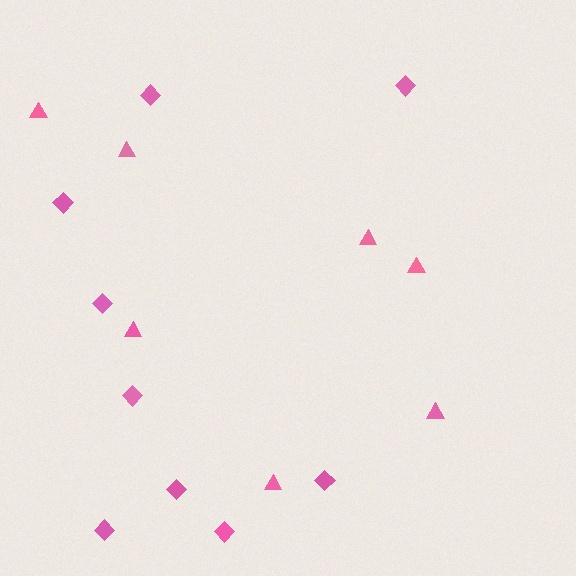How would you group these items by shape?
There are 2 groups: one group of triangles (7) and one group of diamonds (9).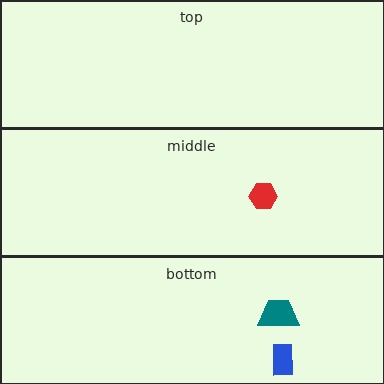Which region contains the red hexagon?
The middle region.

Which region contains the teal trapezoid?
The bottom region.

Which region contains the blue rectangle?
The bottom region.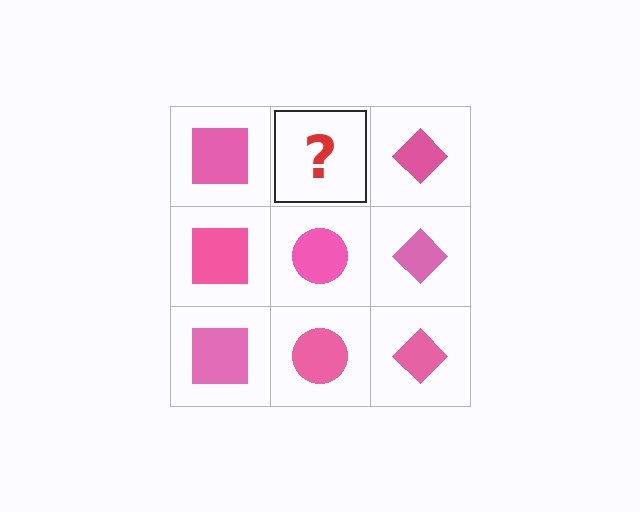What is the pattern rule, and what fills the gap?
The rule is that each column has a consistent shape. The gap should be filled with a pink circle.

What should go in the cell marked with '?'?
The missing cell should contain a pink circle.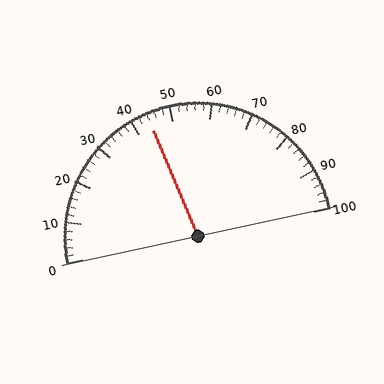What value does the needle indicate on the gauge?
The needle indicates approximately 44.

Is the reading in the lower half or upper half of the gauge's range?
The reading is in the lower half of the range (0 to 100).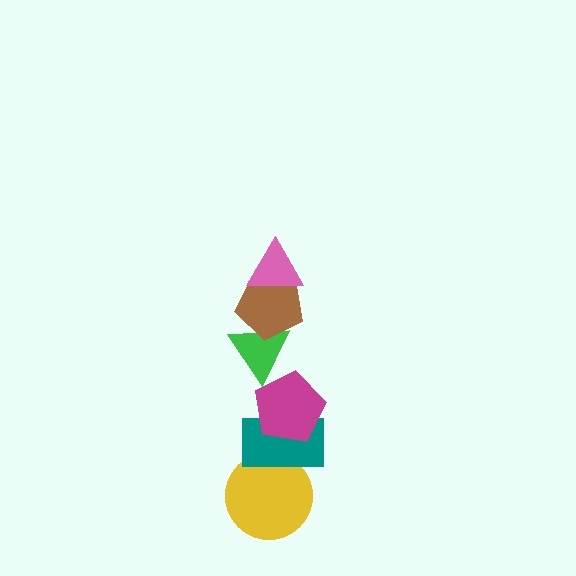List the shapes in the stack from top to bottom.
From top to bottom: the pink triangle, the brown pentagon, the green triangle, the magenta pentagon, the teal rectangle, the yellow circle.